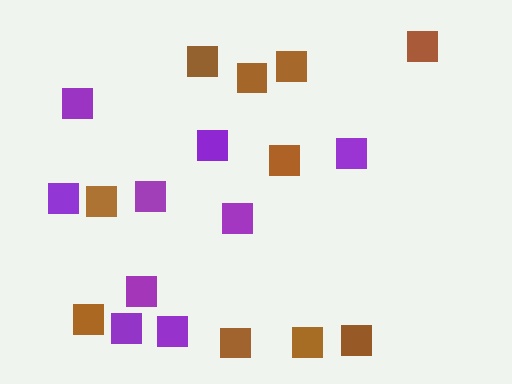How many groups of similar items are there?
There are 2 groups: one group of purple squares (9) and one group of brown squares (10).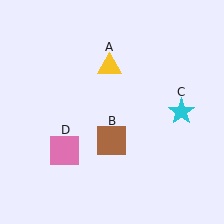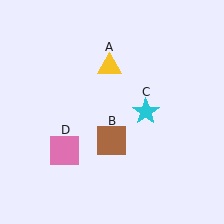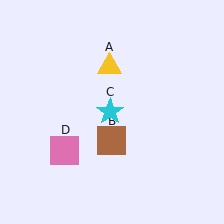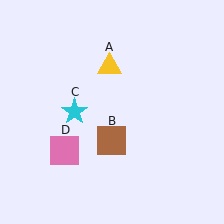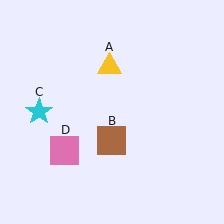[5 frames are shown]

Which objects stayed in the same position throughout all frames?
Yellow triangle (object A) and brown square (object B) and pink square (object D) remained stationary.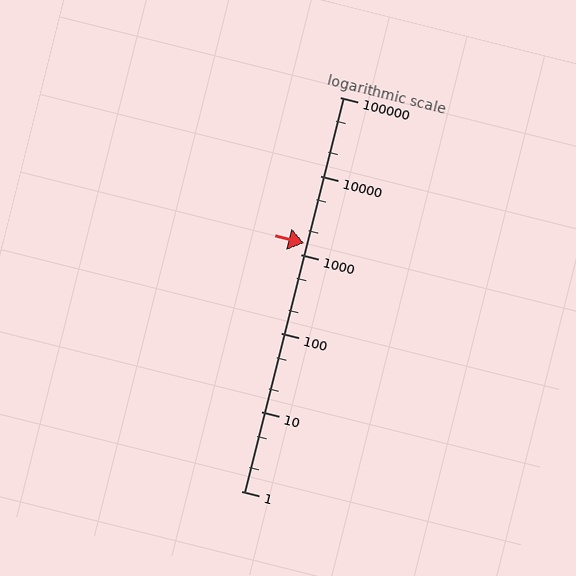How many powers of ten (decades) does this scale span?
The scale spans 5 decades, from 1 to 100000.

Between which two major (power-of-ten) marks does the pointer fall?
The pointer is between 1000 and 10000.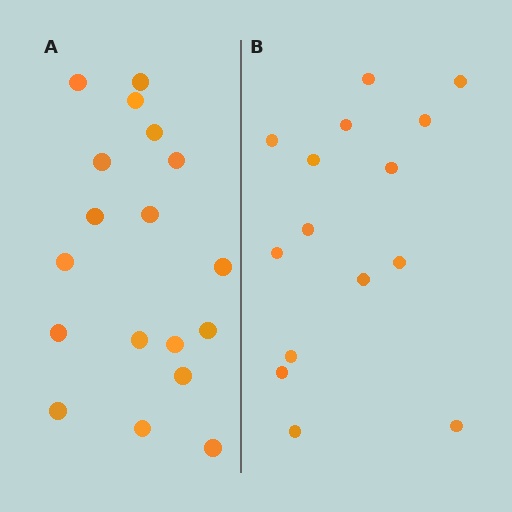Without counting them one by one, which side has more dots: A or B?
Region A (the left region) has more dots.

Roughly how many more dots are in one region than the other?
Region A has just a few more — roughly 2 or 3 more dots than region B.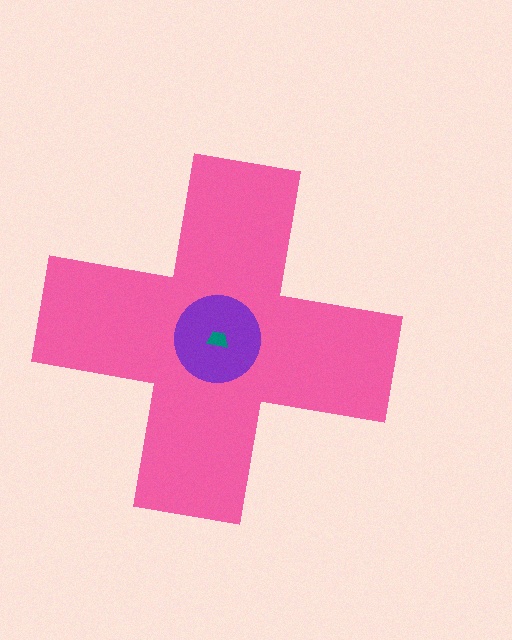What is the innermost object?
The teal trapezoid.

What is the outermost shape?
The pink cross.